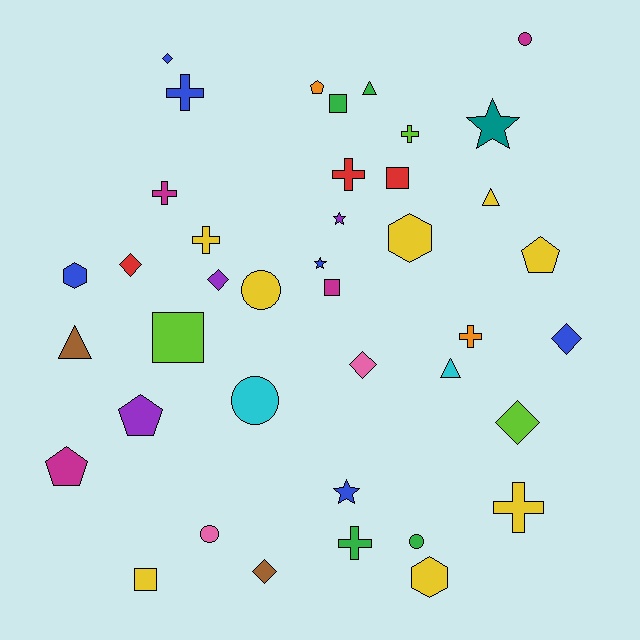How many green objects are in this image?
There are 4 green objects.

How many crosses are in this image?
There are 8 crosses.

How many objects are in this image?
There are 40 objects.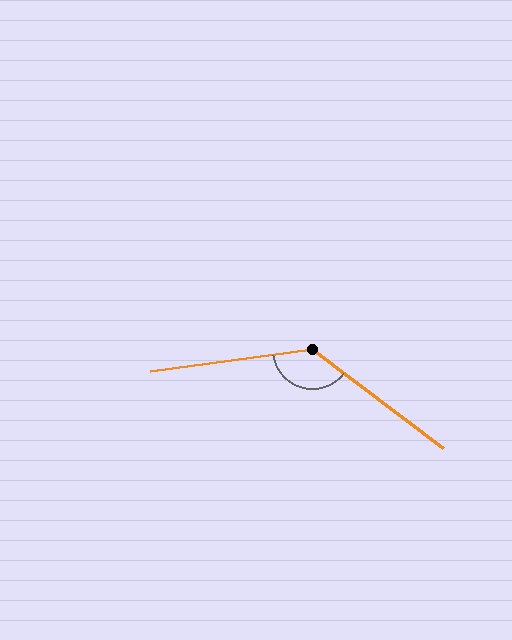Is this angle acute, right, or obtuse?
It is obtuse.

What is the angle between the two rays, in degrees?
Approximately 135 degrees.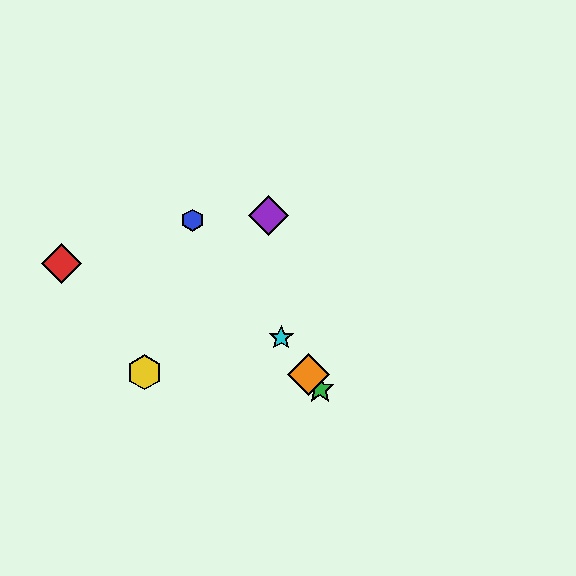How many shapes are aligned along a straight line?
4 shapes (the blue hexagon, the green star, the orange diamond, the cyan star) are aligned along a straight line.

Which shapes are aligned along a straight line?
The blue hexagon, the green star, the orange diamond, the cyan star are aligned along a straight line.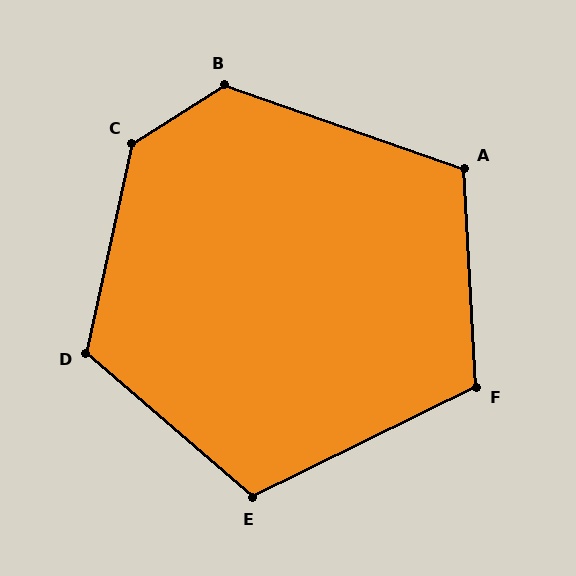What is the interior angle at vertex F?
Approximately 113 degrees (obtuse).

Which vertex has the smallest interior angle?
A, at approximately 112 degrees.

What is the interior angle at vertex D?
Approximately 118 degrees (obtuse).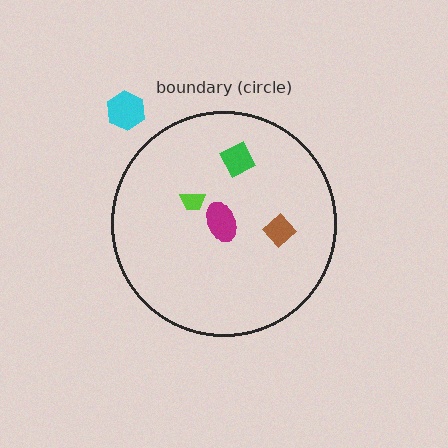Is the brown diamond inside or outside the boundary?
Inside.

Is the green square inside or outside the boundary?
Inside.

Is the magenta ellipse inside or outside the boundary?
Inside.